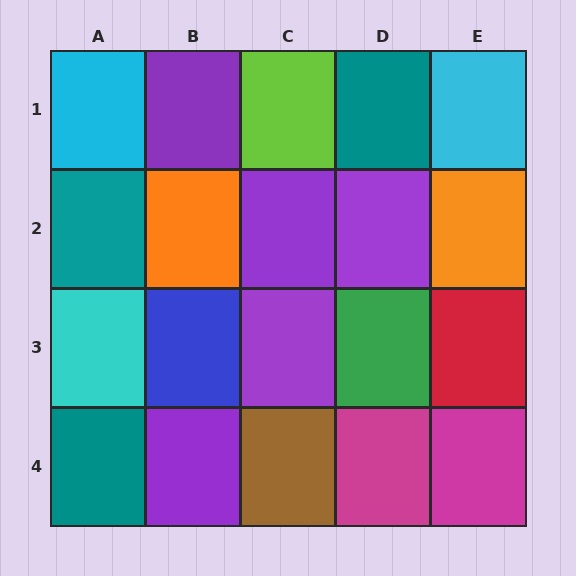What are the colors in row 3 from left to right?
Cyan, blue, purple, green, red.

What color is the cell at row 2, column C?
Purple.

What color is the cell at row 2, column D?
Purple.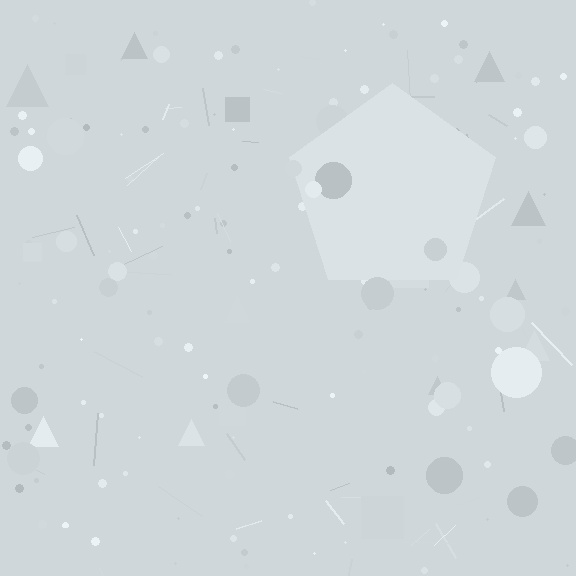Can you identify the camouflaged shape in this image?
The camouflaged shape is a pentagon.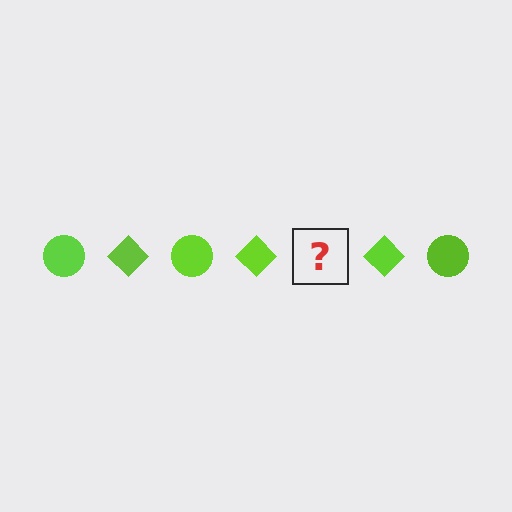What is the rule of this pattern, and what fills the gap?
The rule is that the pattern cycles through circle, diamond shapes in lime. The gap should be filled with a lime circle.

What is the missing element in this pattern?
The missing element is a lime circle.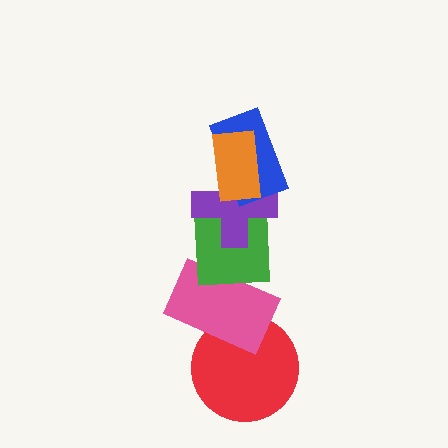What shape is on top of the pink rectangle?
The green square is on top of the pink rectangle.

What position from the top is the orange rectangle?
The orange rectangle is 1st from the top.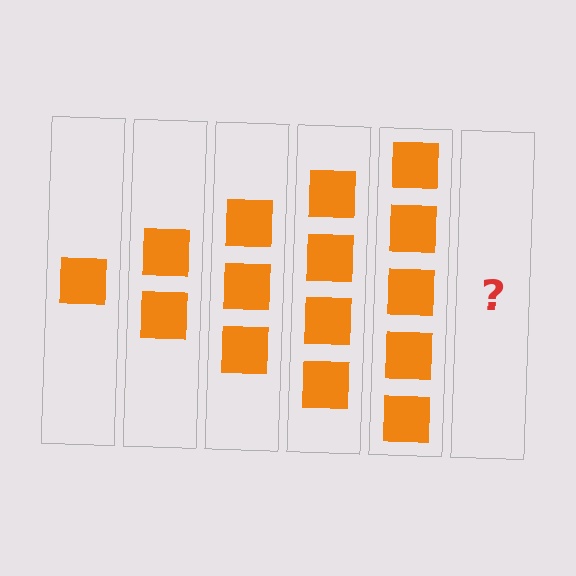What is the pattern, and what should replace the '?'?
The pattern is that each step adds one more square. The '?' should be 6 squares.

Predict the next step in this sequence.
The next step is 6 squares.